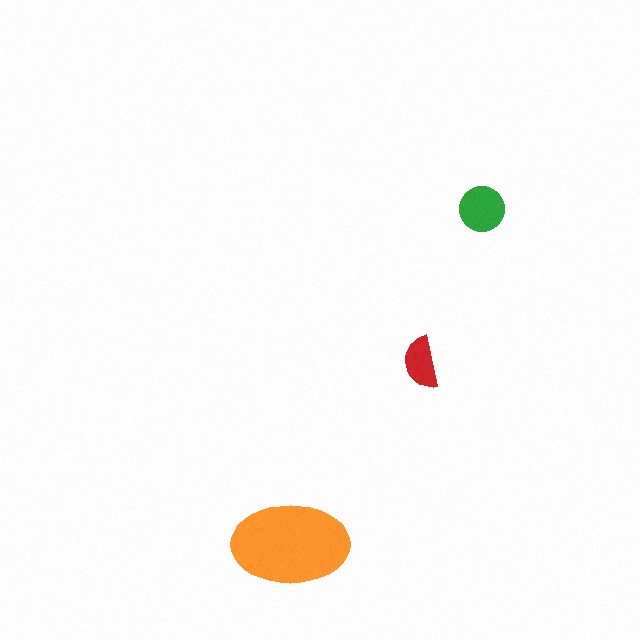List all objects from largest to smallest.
The orange ellipse, the green circle, the red semicircle.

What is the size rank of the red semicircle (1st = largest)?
3rd.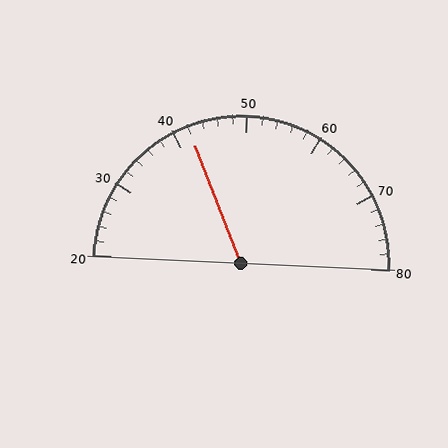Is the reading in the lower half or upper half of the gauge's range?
The reading is in the lower half of the range (20 to 80).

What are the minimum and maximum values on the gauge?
The gauge ranges from 20 to 80.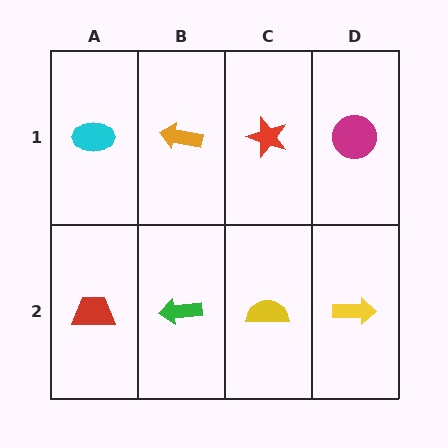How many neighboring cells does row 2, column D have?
2.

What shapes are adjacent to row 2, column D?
A magenta circle (row 1, column D), a yellow semicircle (row 2, column C).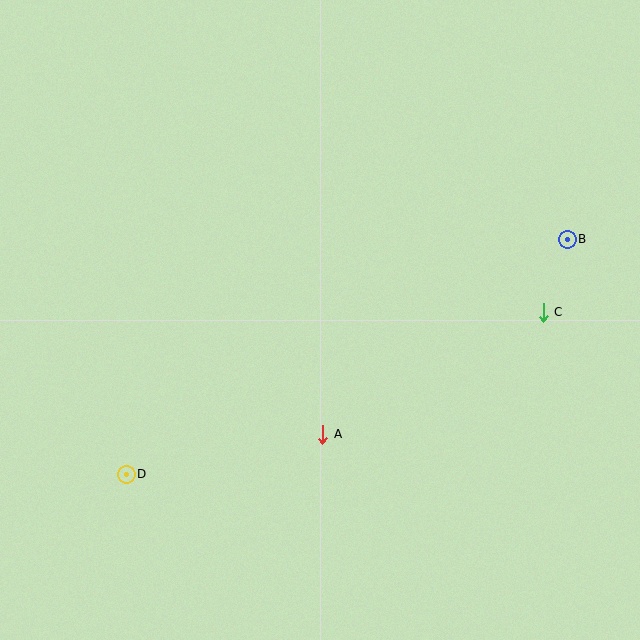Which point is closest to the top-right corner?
Point B is closest to the top-right corner.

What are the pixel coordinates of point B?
Point B is at (567, 239).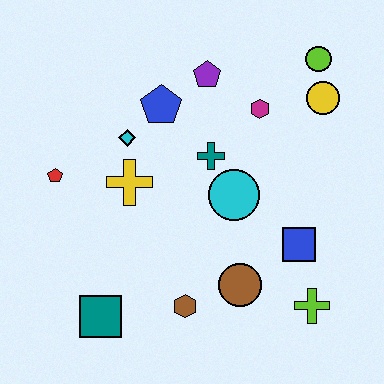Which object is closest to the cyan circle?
The teal cross is closest to the cyan circle.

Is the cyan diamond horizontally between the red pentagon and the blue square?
Yes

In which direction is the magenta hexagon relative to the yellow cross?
The magenta hexagon is to the right of the yellow cross.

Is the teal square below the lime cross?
Yes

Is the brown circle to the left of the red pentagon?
No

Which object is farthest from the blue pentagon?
The lime cross is farthest from the blue pentagon.